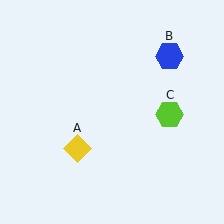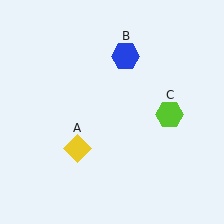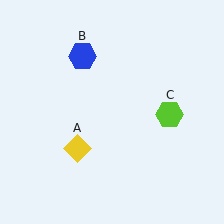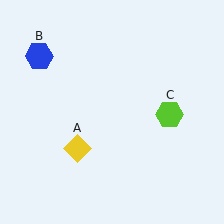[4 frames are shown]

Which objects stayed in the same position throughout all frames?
Yellow diamond (object A) and lime hexagon (object C) remained stationary.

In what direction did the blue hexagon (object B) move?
The blue hexagon (object B) moved left.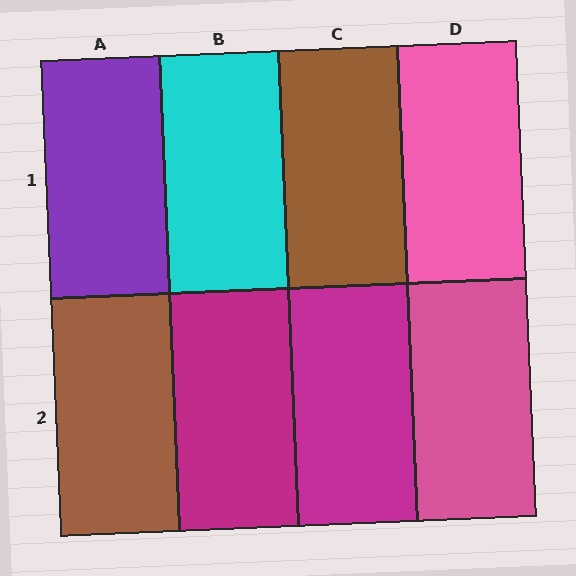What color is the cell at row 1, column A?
Purple.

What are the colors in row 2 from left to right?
Brown, magenta, magenta, pink.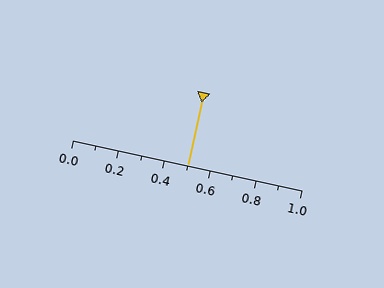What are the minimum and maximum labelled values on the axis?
The axis runs from 0.0 to 1.0.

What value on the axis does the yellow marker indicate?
The marker indicates approximately 0.5.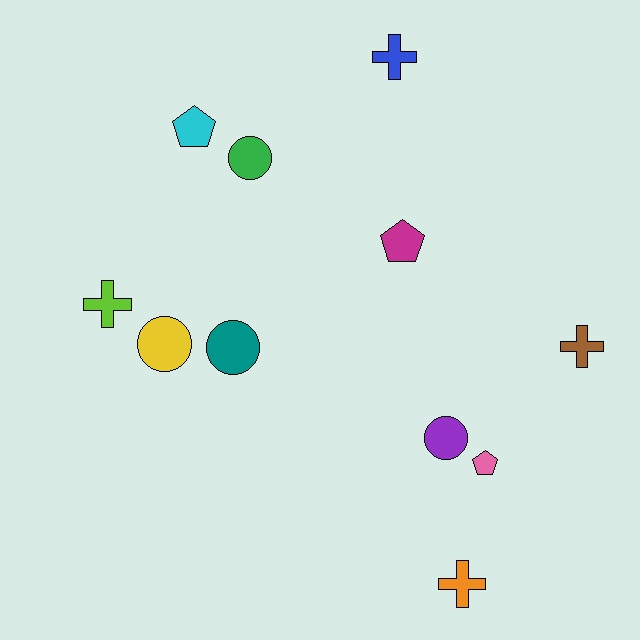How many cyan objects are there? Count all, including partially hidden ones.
There is 1 cyan object.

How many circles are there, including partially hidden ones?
There are 4 circles.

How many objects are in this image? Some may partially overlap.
There are 11 objects.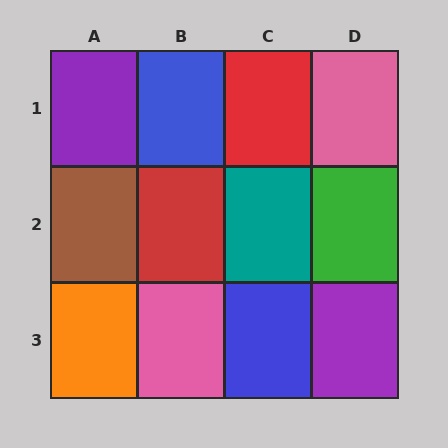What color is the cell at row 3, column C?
Blue.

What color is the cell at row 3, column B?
Pink.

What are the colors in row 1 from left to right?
Purple, blue, red, pink.